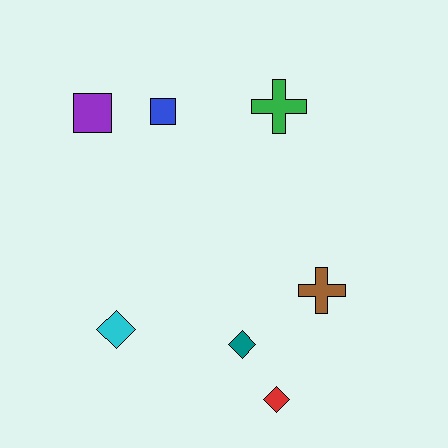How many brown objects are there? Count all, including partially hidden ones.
There is 1 brown object.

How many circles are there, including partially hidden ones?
There are no circles.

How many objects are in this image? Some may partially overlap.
There are 7 objects.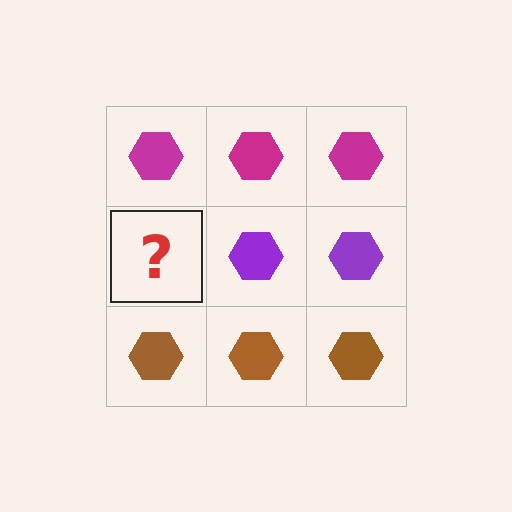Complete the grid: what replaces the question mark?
The question mark should be replaced with a purple hexagon.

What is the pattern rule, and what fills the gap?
The rule is that each row has a consistent color. The gap should be filled with a purple hexagon.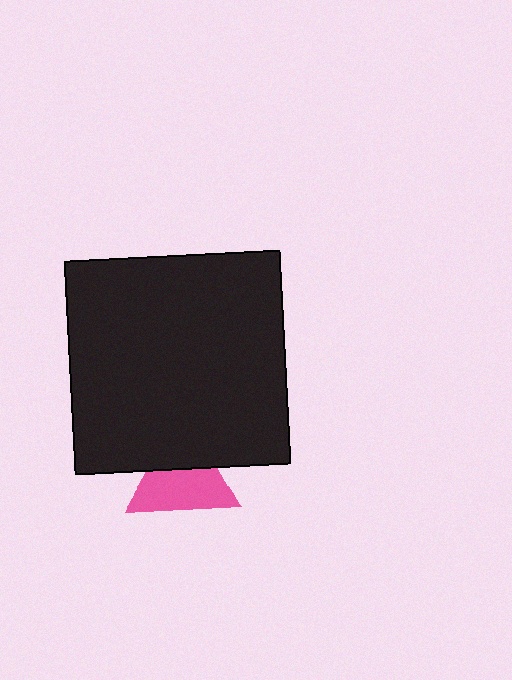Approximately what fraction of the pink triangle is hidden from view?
Roughly 37% of the pink triangle is hidden behind the black rectangle.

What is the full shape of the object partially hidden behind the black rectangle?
The partially hidden object is a pink triangle.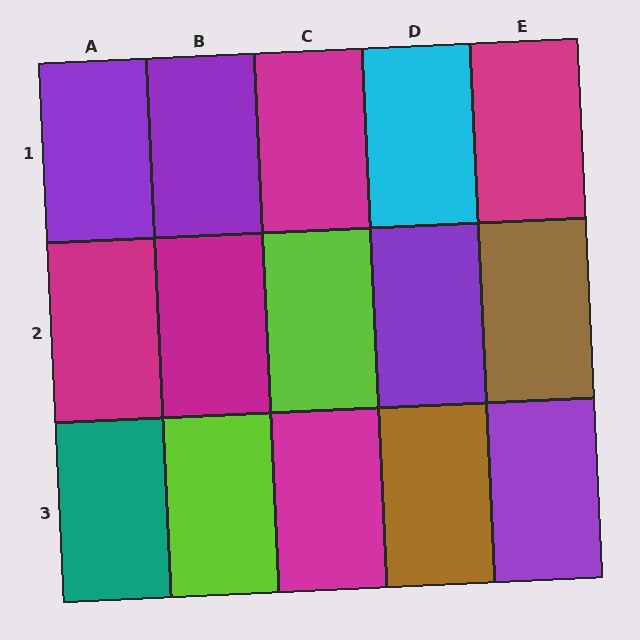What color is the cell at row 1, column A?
Purple.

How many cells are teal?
1 cell is teal.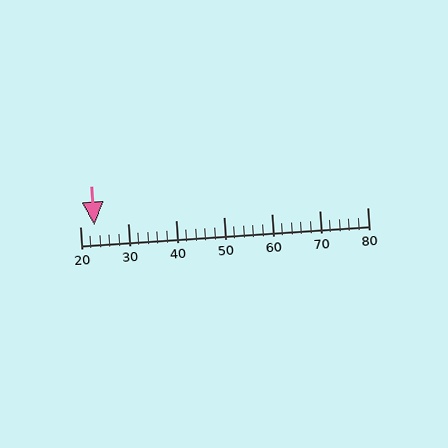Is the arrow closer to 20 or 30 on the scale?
The arrow is closer to 20.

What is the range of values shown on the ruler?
The ruler shows values from 20 to 80.